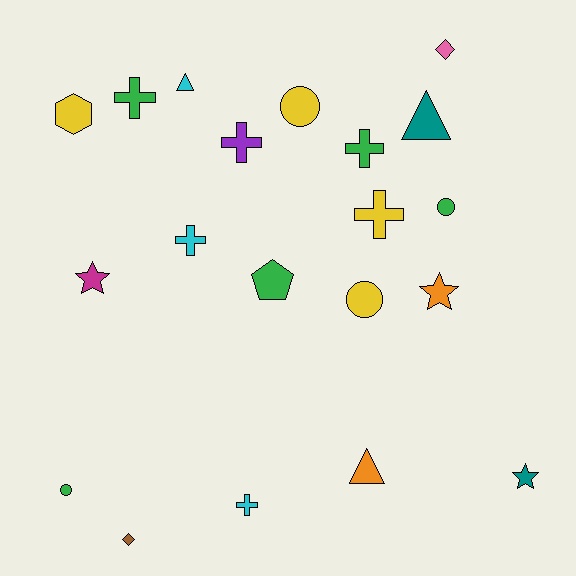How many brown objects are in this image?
There is 1 brown object.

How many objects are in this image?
There are 20 objects.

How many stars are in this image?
There are 3 stars.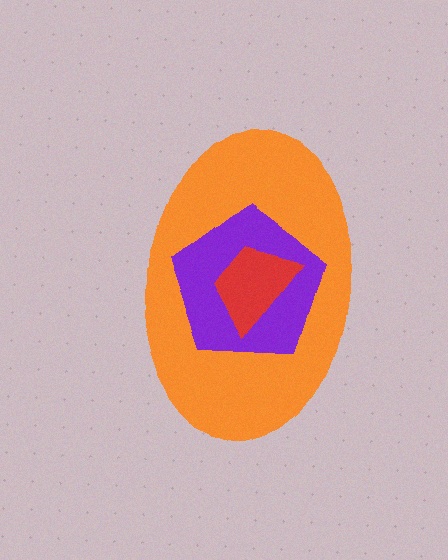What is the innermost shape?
The red trapezoid.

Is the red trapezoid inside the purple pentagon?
Yes.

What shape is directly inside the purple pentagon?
The red trapezoid.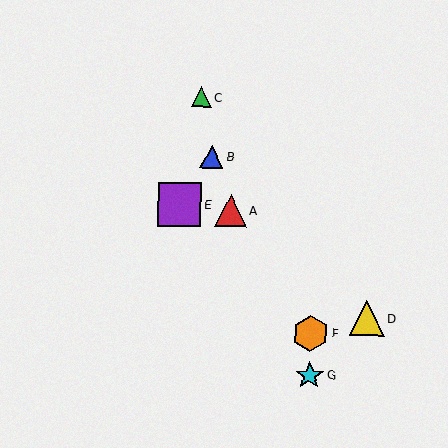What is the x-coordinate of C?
Object C is at x≈201.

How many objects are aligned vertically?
2 objects (F, G) are aligned vertically.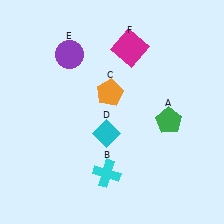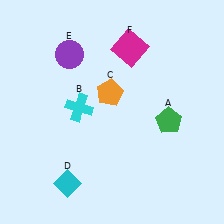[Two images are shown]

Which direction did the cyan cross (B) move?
The cyan cross (B) moved up.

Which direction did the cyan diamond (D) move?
The cyan diamond (D) moved down.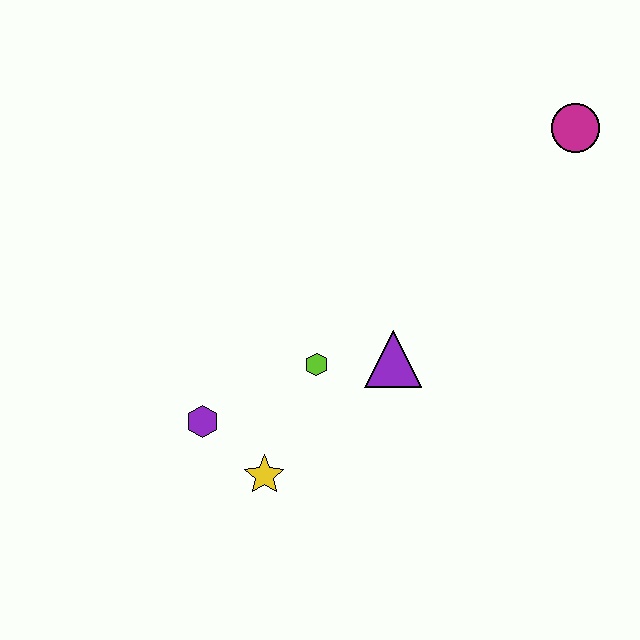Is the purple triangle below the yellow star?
No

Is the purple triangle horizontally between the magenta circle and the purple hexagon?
Yes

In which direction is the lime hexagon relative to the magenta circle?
The lime hexagon is to the left of the magenta circle.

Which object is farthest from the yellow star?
The magenta circle is farthest from the yellow star.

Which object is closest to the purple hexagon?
The yellow star is closest to the purple hexagon.